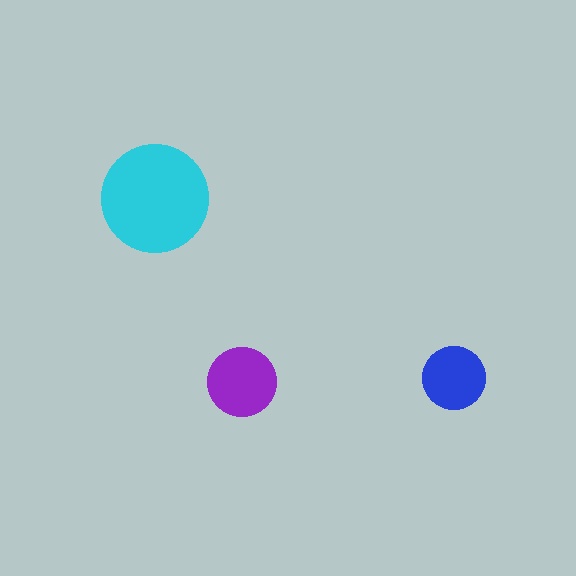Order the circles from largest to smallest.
the cyan one, the purple one, the blue one.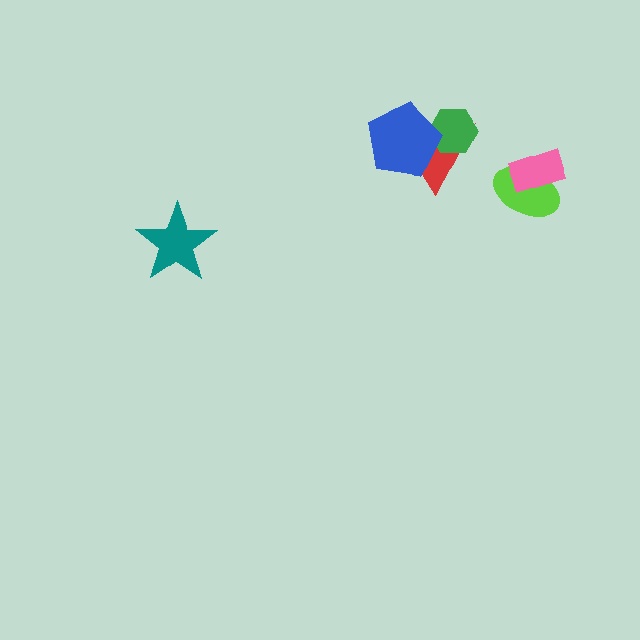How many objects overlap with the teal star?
0 objects overlap with the teal star.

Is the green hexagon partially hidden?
Yes, it is partially covered by another shape.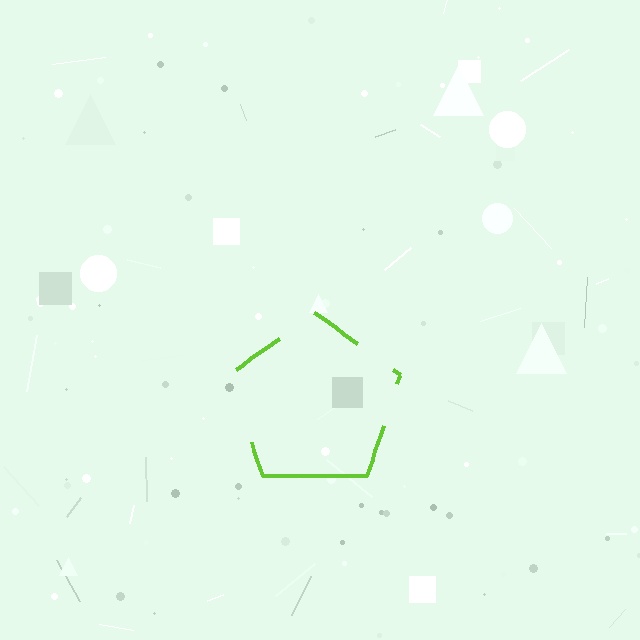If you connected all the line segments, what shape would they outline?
They would outline a pentagon.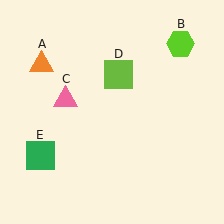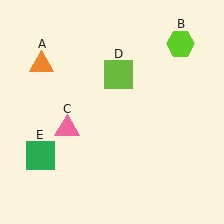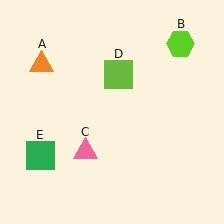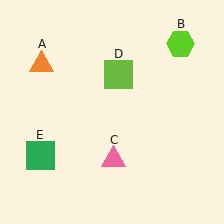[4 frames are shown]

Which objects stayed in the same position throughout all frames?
Orange triangle (object A) and lime hexagon (object B) and lime square (object D) and green square (object E) remained stationary.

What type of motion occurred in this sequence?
The pink triangle (object C) rotated counterclockwise around the center of the scene.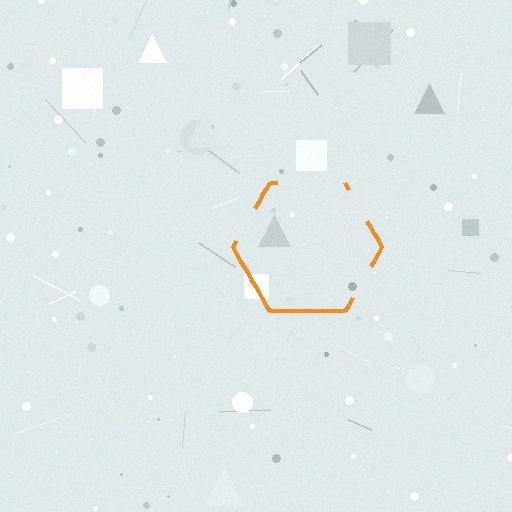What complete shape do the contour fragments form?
The contour fragments form a hexagon.